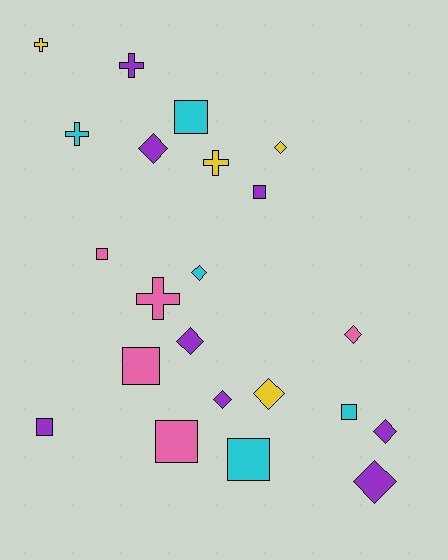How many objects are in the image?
There are 22 objects.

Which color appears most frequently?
Purple, with 8 objects.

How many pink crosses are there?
There is 1 pink cross.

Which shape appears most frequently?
Diamond, with 9 objects.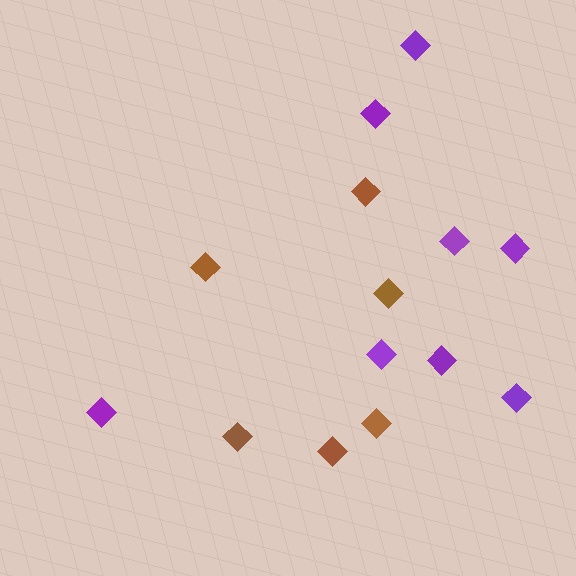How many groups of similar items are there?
There are 2 groups: one group of purple diamonds (8) and one group of brown diamonds (6).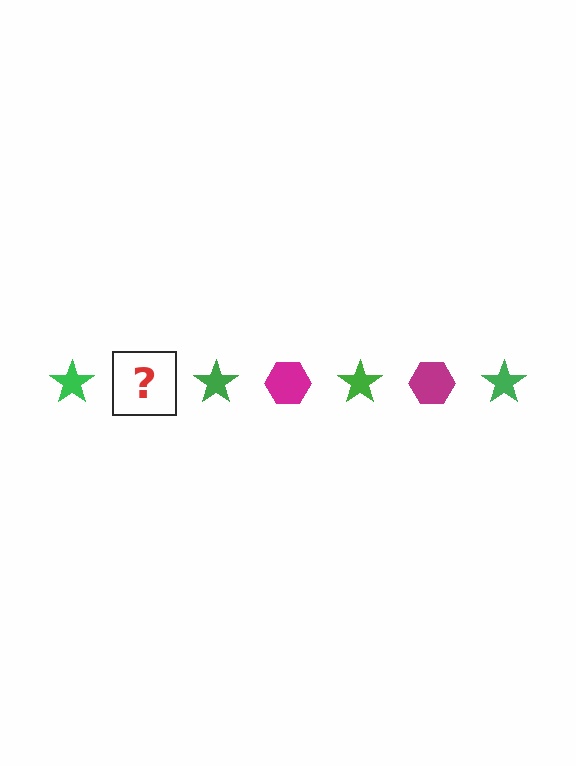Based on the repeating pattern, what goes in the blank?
The blank should be a magenta hexagon.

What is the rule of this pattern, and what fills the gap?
The rule is that the pattern alternates between green star and magenta hexagon. The gap should be filled with a magenta hexagon.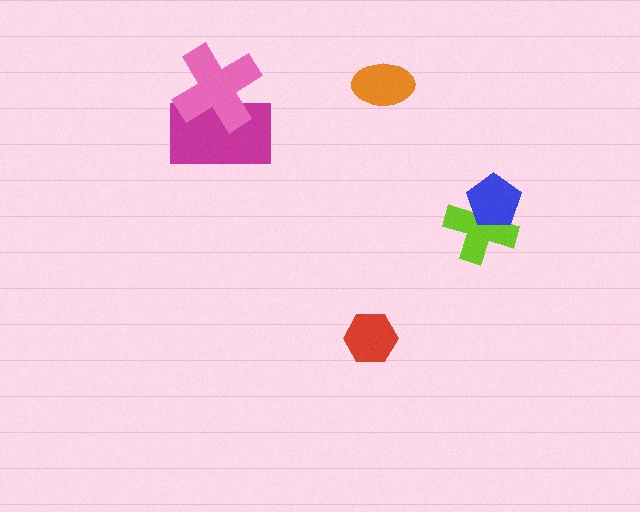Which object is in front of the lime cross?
The blue pentagon is in front of the lime cross.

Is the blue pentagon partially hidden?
No, no other shape covers it.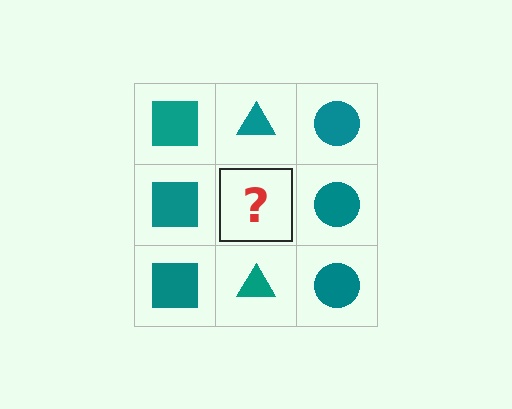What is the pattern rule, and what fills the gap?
The rule is that each column has a consistent shape. The gap should be filled with a teal triangle.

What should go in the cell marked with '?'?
The missing cell should contain a teal triangle.